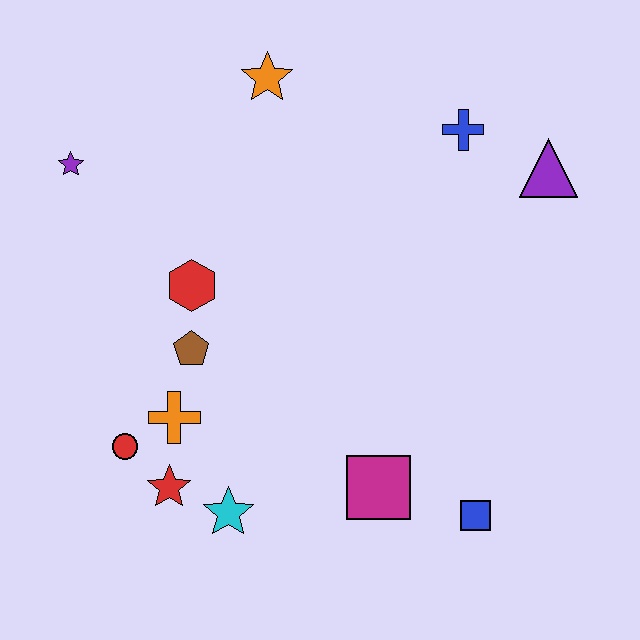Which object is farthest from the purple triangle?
The red circle is farthest from the purple triangle.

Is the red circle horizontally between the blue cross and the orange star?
No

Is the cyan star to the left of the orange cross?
No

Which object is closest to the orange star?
The blue cross is closest to the orange star.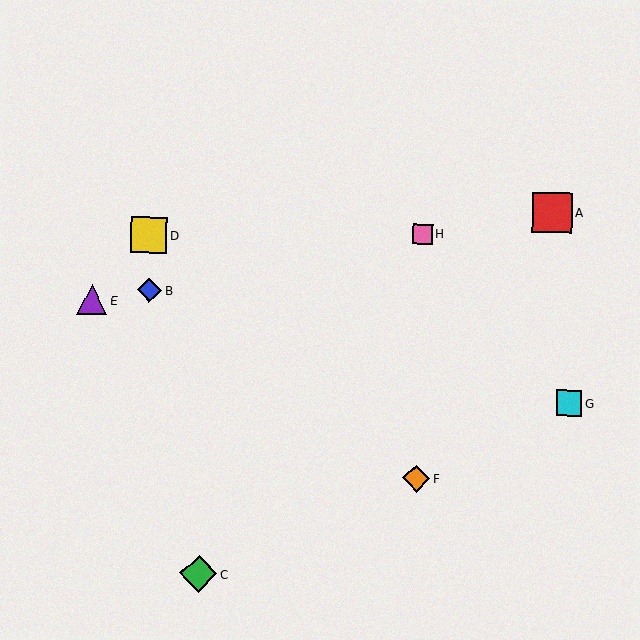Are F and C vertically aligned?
No, F is at x≈416 and C is at x≈199.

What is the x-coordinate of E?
Object E is at x≈92.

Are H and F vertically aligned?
Yes, both are at x≈423.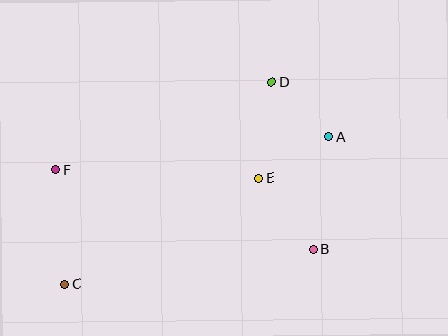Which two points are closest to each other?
Points A and D are closest to each other.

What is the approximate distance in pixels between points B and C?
The distance between B and C is approximately 251 pixels.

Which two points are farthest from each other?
Points A and C are farthest from each other.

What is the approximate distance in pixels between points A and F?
The distance between A and F is approximately 275 pixels.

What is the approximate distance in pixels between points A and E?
The distance between A and E is approximately 81 pixels.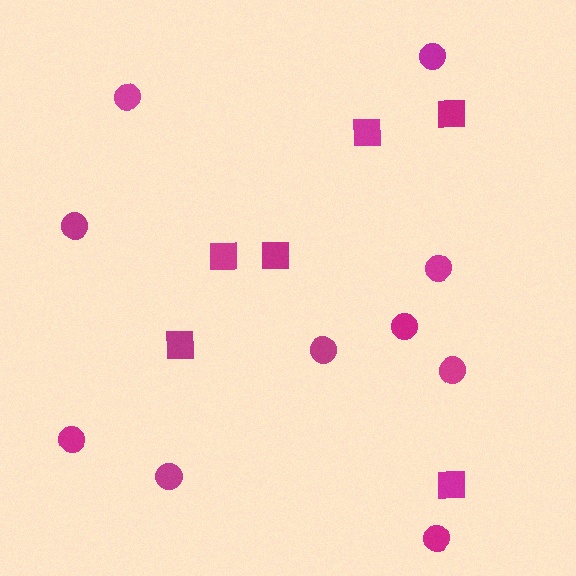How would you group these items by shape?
There are 2 groups: one group of circles (10) and one group of squares (6).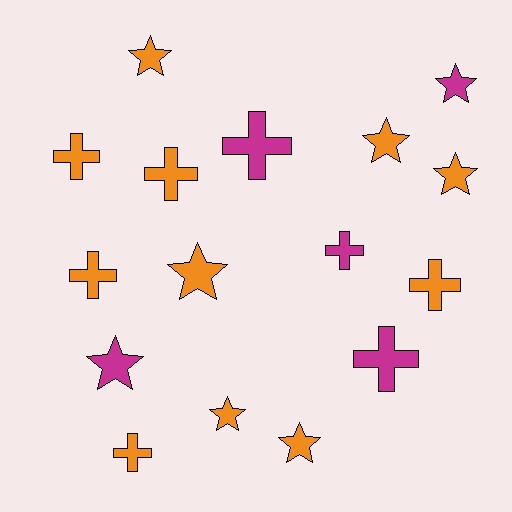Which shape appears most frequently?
Cross, with 8 objects.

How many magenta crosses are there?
There are 3 magenta crosses.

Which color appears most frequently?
Orange, with 11 objects.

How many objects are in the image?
There are 16 objects.